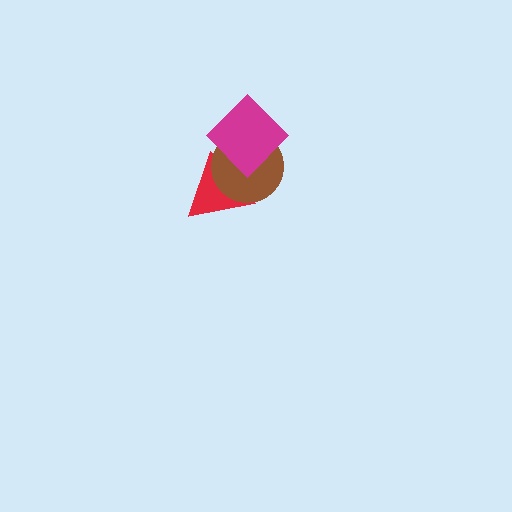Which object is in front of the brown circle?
The magenta diamond is in front of the brown circle.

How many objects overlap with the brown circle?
2 objects overlap with the brown circle.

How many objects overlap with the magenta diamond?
2 objects overlap with the magenta diamond.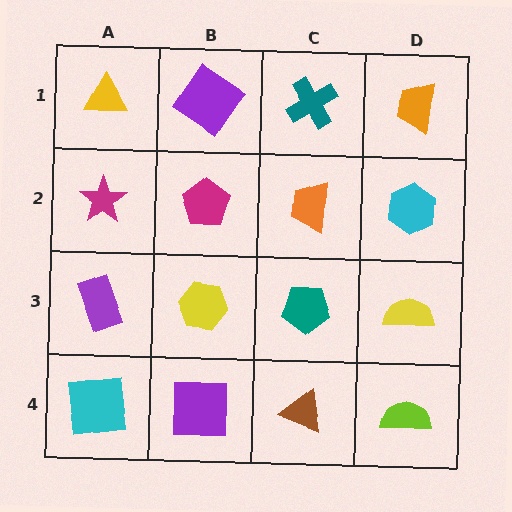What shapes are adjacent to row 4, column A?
A purple rectangle (row 3, column A), a purple square (row 4, column B).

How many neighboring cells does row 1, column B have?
3.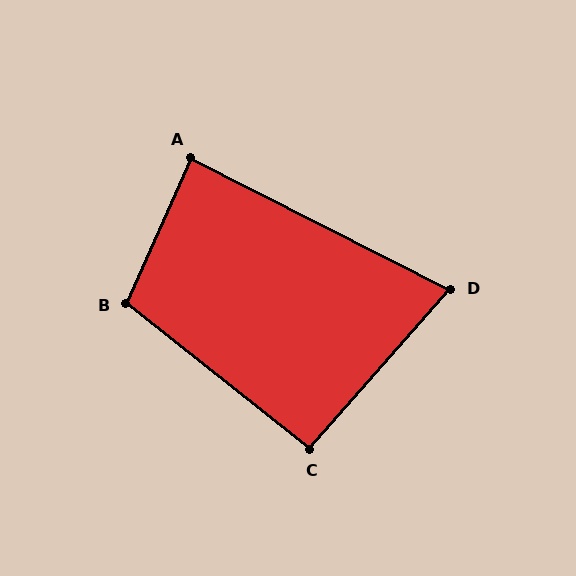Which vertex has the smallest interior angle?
D, at approximately 75 degrees.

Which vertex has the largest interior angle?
B, at approximately 105 degrees.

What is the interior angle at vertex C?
Approximately 93 degrees (approximately right).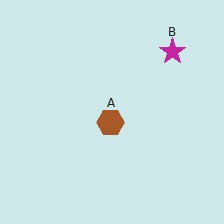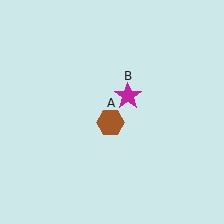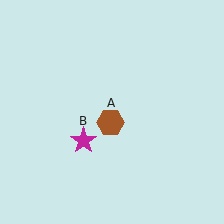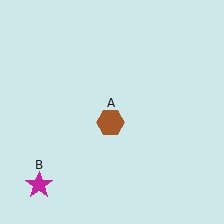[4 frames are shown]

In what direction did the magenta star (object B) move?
The magenta star (object B) moved down and to the left.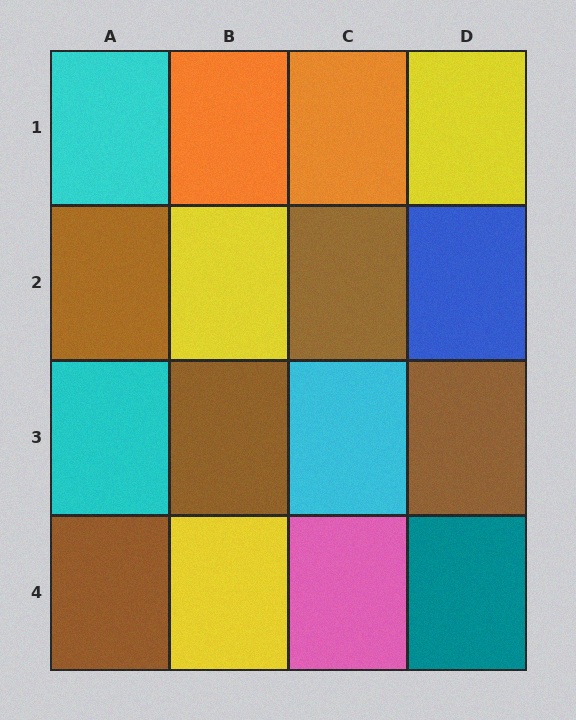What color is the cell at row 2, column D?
Blue.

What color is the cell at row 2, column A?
Brown.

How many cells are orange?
2 cells are orange.